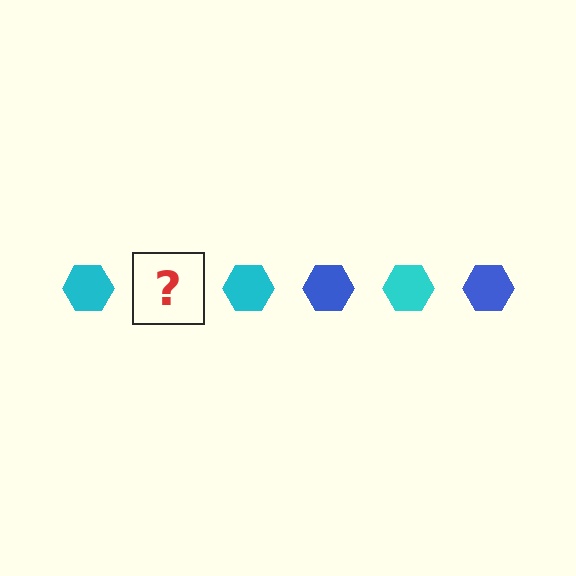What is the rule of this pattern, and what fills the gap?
The rule is that the pattern cycles through cyan, blue hexagons. The gap should be filled with a blue hexagon.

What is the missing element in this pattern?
The missing element is a blue hexagon.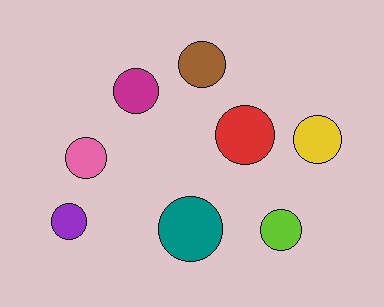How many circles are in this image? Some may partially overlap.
There are 8 circles.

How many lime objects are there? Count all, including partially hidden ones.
There is 1 lime object.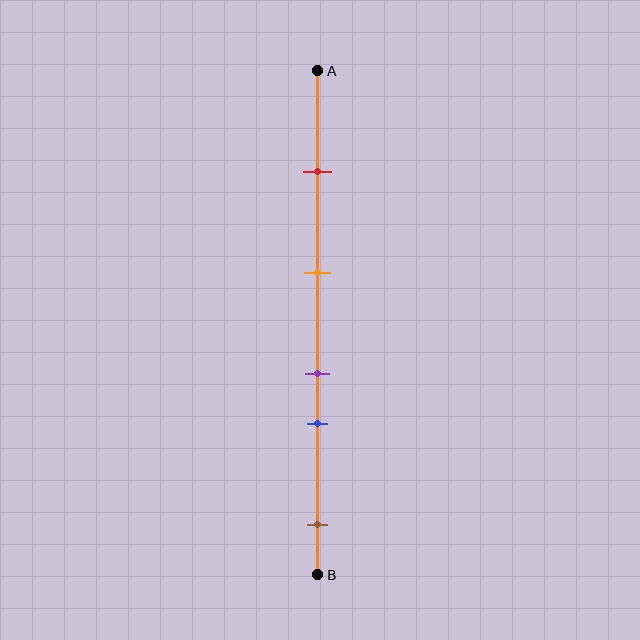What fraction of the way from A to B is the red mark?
The red mark is approximately 20% (0.2) of the way from A to B.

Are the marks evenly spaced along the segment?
No, the marks are not evenly spaced.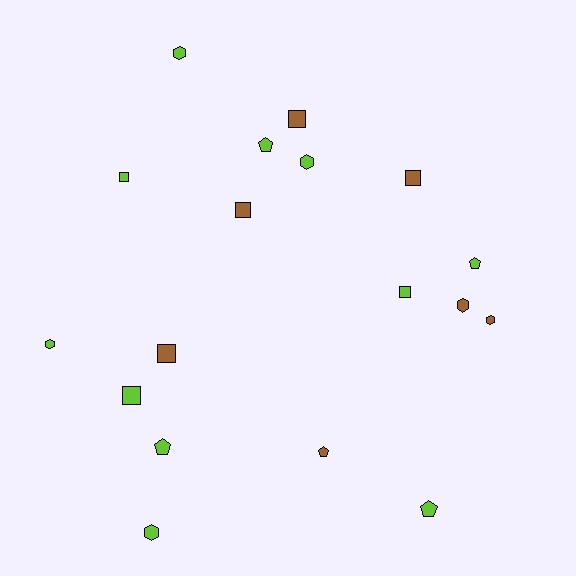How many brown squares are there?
There are 4 brown squares.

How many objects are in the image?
There are 18 objects.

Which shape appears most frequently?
Square, with 7 objects.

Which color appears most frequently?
Lime, with 11 objects.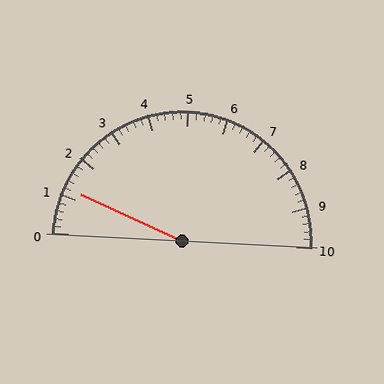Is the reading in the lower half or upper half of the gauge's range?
The reading is in the lower half of the range (0 to 10).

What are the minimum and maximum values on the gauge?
The gauge ranges from 0 to 10.